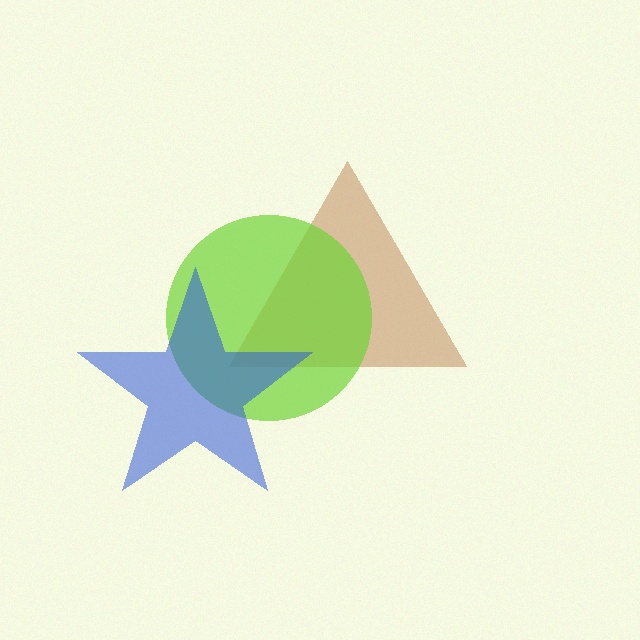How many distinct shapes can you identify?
There are 3 distinct shapes: a brown triangle, a lime circle, a blue star.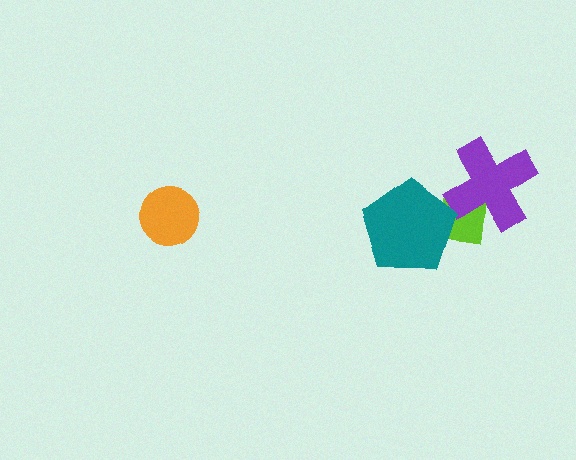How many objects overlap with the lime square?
2 objects overlap with the lime square.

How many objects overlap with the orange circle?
0 objects overlap with the orange circle.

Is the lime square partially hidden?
Yes, it is partially covered by another shape.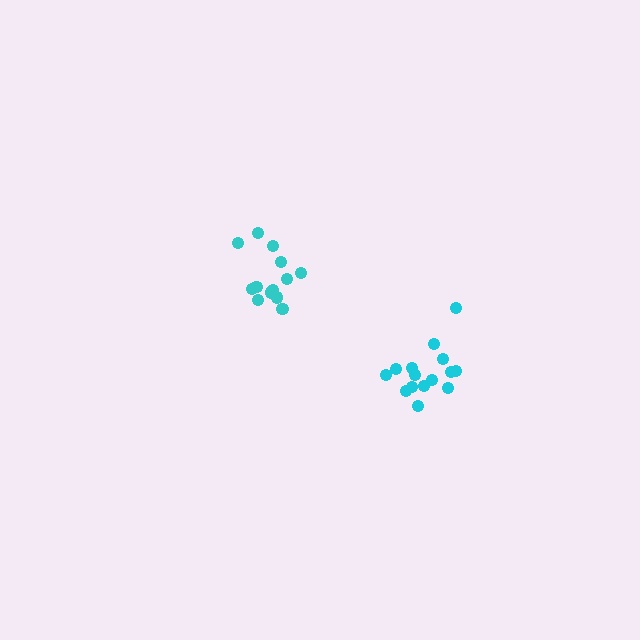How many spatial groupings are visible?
There are 2 spatial groupings.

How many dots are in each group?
Group 1: 13 dots, Group 2: 15 dots (28 total).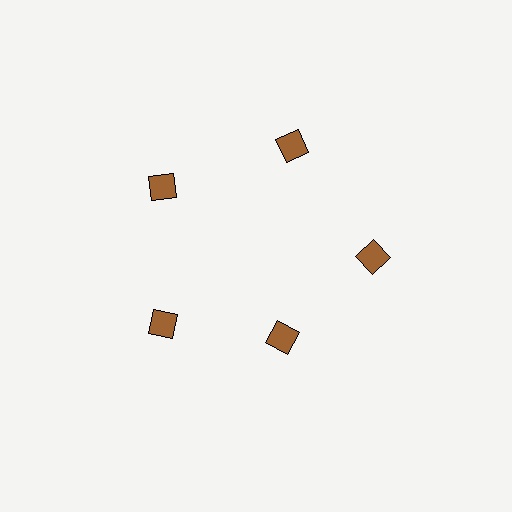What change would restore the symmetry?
The symmetry would be restored by moving it outward, back onto the ring so that all 5 diamonds sit at equal angles and equal distance from the center.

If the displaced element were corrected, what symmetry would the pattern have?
It would have 5-fold rotational symmetry — the pattern would map onto itself every 72 degrees.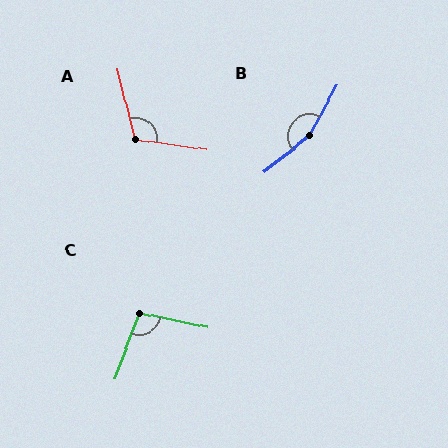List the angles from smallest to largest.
C (98°), A (113°), B (156°).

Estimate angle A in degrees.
Approximately 113 degrees.